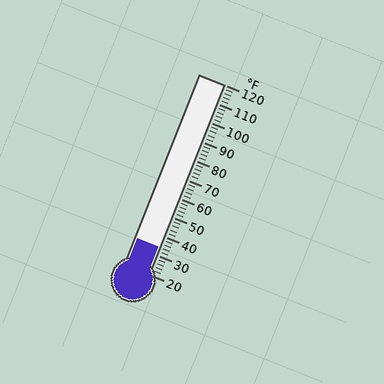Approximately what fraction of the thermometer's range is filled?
The thermometer is filled to approximately 15% of its range.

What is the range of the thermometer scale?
The thermometer scale ranges from 20°F to 120°F.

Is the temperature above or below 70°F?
The temperature is below 70°F.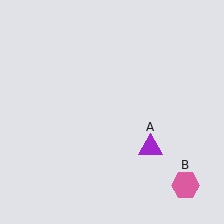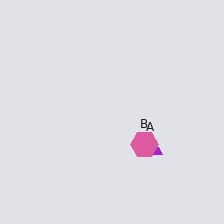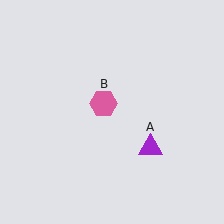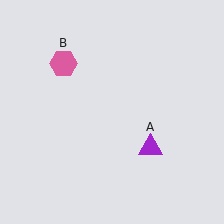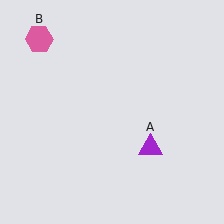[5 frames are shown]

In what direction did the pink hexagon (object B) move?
The pink hexagon (object B) moved up and to the left.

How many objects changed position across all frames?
1 object changed position: pink hexagon (object B).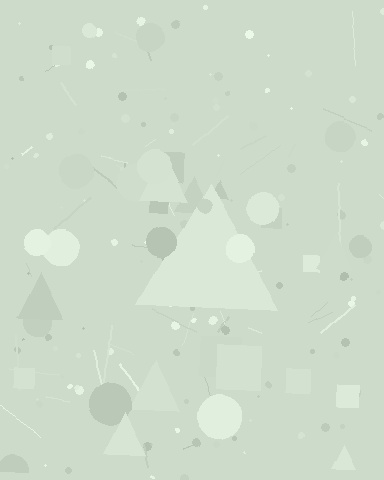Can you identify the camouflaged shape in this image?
The camouflaged shape is a triangle.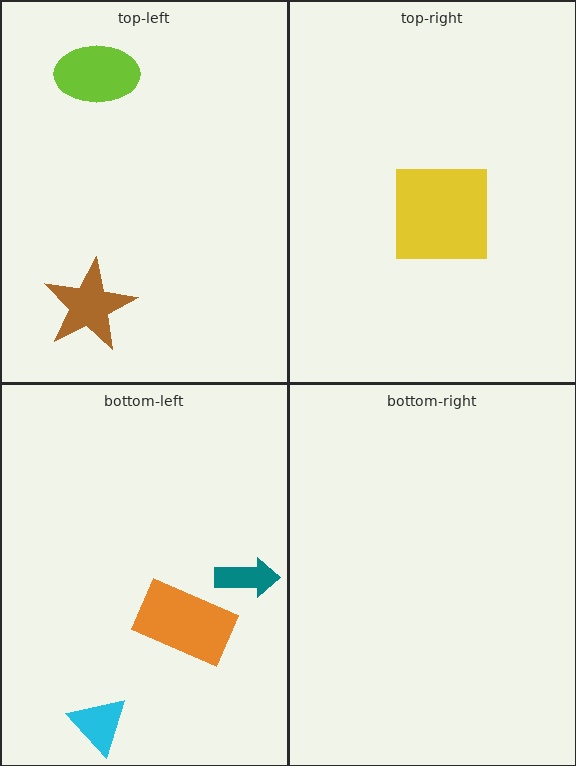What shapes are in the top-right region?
The yellow square.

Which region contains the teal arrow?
The bottom-left region.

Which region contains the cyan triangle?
The bottom-left region.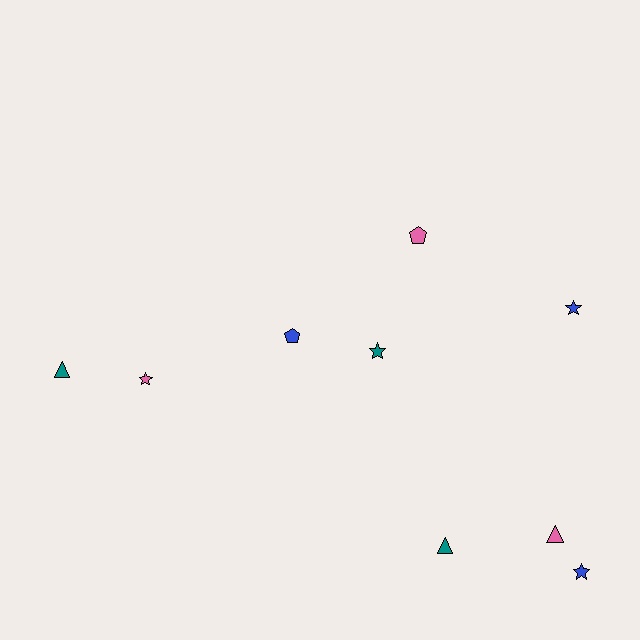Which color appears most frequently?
Pink, with 3 objects.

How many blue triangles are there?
There are no blue triangles.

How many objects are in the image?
There are 9 objects.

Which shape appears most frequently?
Star, with 4 objects.